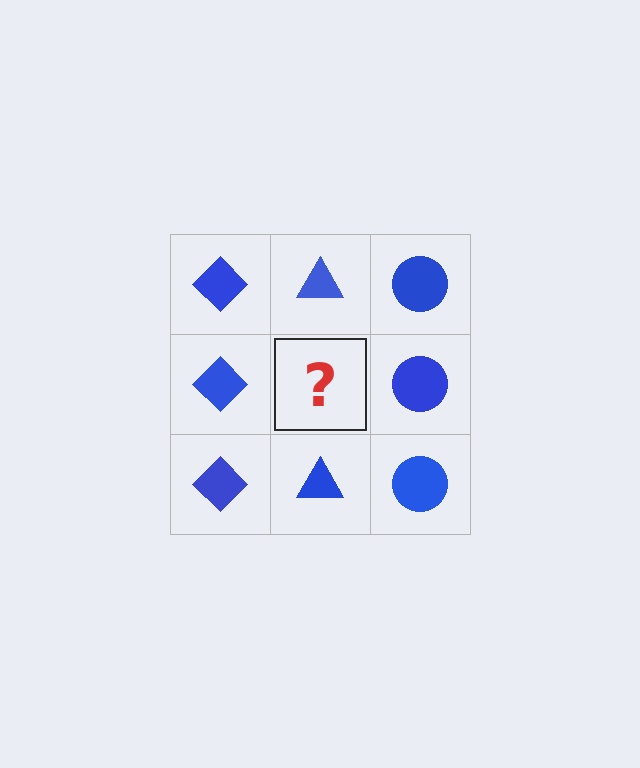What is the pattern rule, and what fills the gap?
The rule is that each column has a consistent shape. The gap should be filled with a blue triangle.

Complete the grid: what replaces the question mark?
The question mark should be replaced with a blue triangle.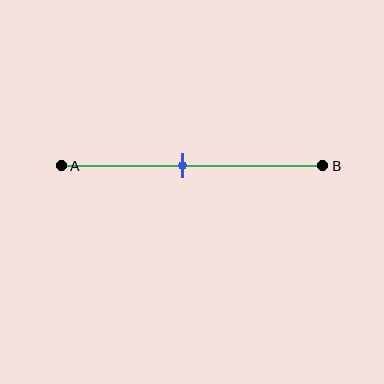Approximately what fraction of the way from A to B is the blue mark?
The blue mark is approximately 45% of the way from A to B.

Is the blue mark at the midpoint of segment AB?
No, the mark is at about 45% from A, not at the 50% midpoint.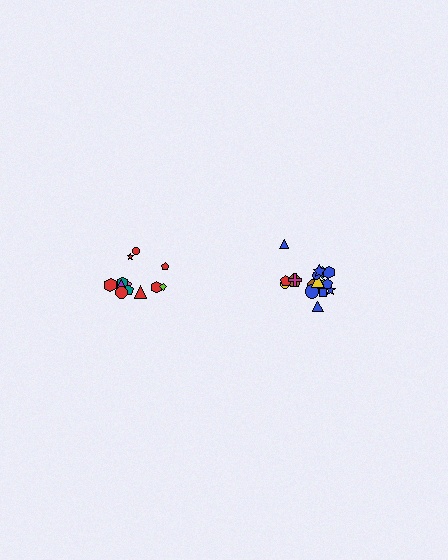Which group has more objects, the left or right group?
The right group.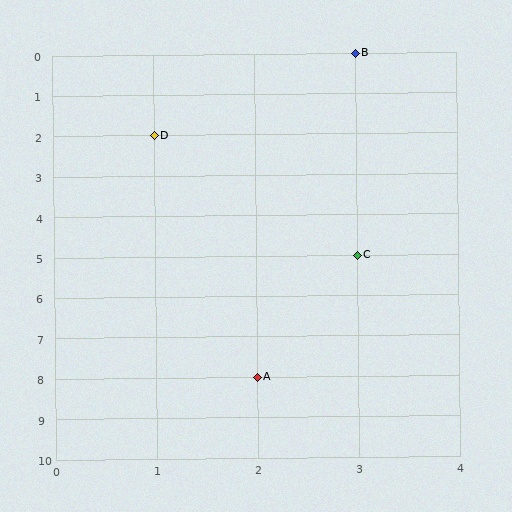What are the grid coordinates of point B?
Point B is at grid coordinates (3, 0).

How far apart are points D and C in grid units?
Points D and C are 2 columns and 3 rows apart (about 3.6 grid units diagonally).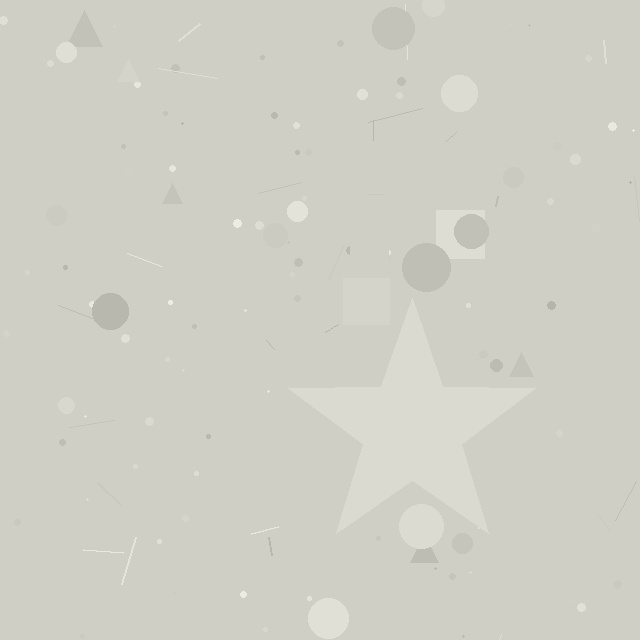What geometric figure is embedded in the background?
A star is embedded in the background.